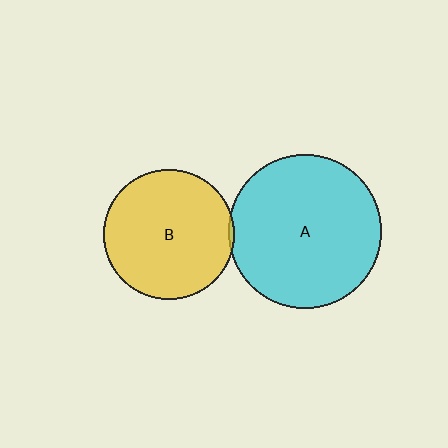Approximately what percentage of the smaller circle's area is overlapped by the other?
Approximately 5%.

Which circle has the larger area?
Circle A (cyan).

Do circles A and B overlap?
Yes.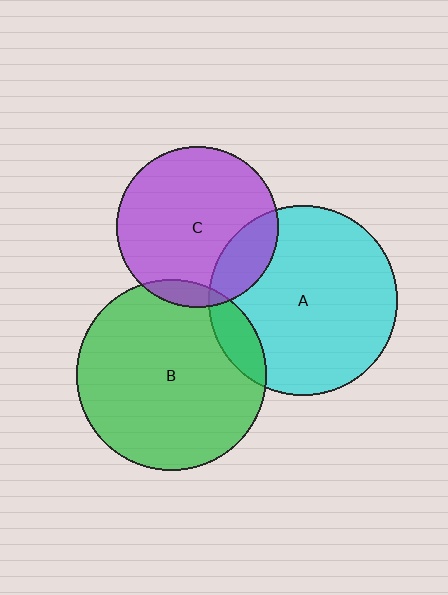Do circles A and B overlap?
Yes.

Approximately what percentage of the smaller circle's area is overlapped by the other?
Approximately 10%.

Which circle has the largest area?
Circle B (green).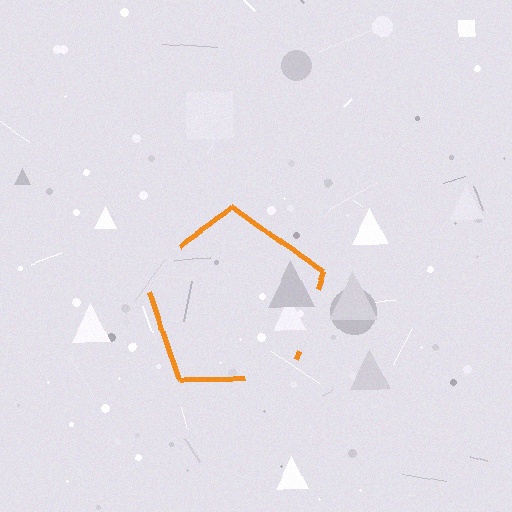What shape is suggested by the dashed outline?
The dashed outline suggests a pentagon.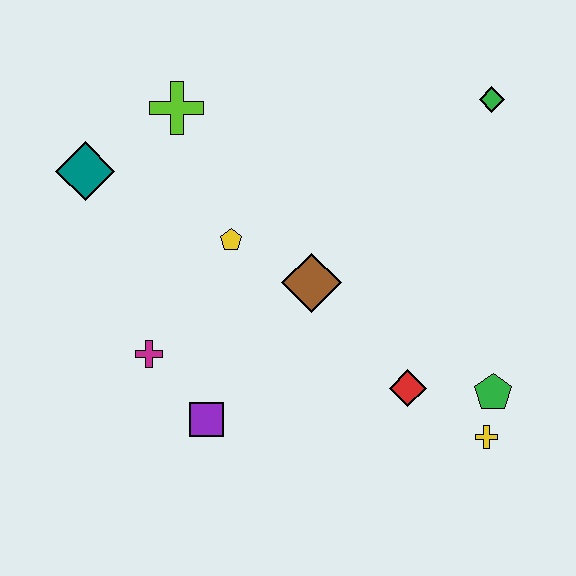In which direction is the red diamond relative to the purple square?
The red diamond is to the right of the purple square.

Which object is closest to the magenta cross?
The purple square is closest to the magenta cross.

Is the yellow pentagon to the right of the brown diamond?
No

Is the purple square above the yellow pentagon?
No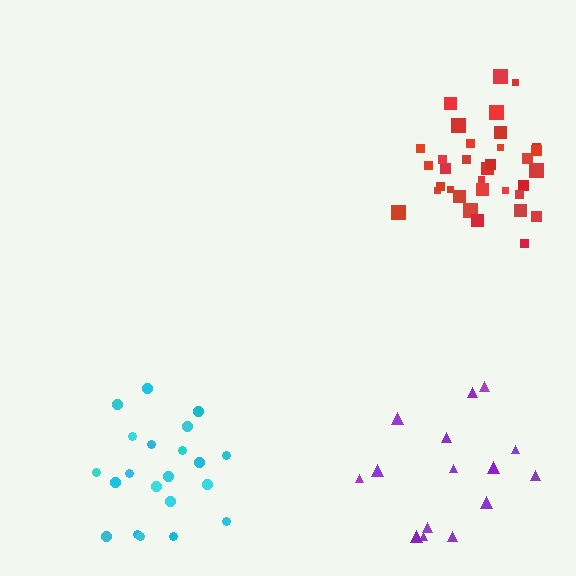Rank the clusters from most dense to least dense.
red, cyan, purple.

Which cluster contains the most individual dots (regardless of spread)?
Red (34).